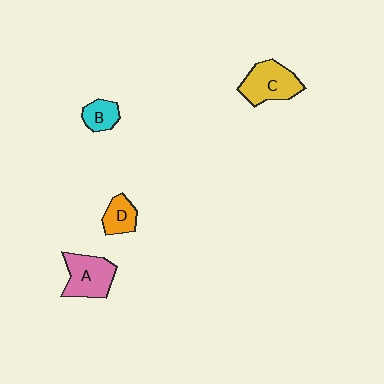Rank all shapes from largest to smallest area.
From largest to smallest: C (yellow), A (pink), D (orange), B (cyan).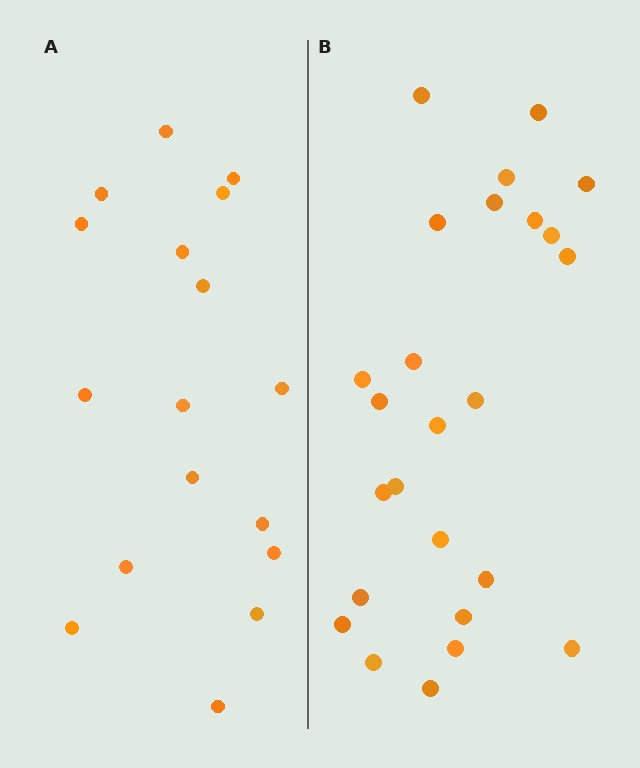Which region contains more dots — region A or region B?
Region B (the right region) has more dots.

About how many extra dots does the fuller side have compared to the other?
Region B has roughly 8 or so more dots than region A.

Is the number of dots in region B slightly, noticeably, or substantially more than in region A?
Region B has substantially more. The ratio is roughly 1.5 to 1.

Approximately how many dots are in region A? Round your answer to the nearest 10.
About 20 dots. (The exact count is 17, which rounds to 20.)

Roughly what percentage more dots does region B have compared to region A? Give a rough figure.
About 45% more.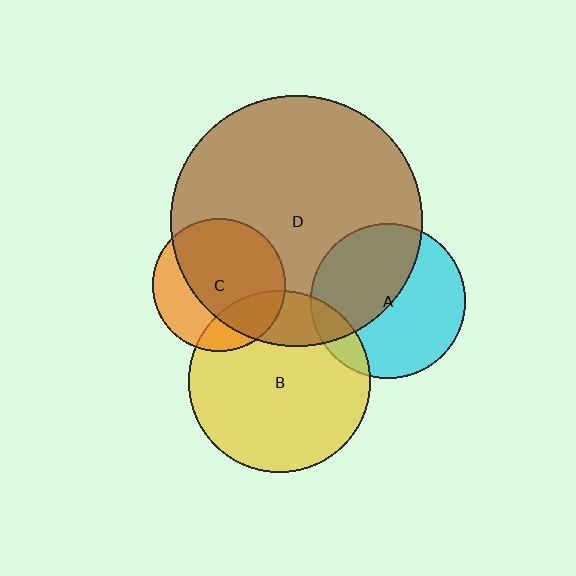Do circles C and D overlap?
Yes.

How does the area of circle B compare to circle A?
Approximately 1.4 times.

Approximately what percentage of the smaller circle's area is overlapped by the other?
Approximately 70%.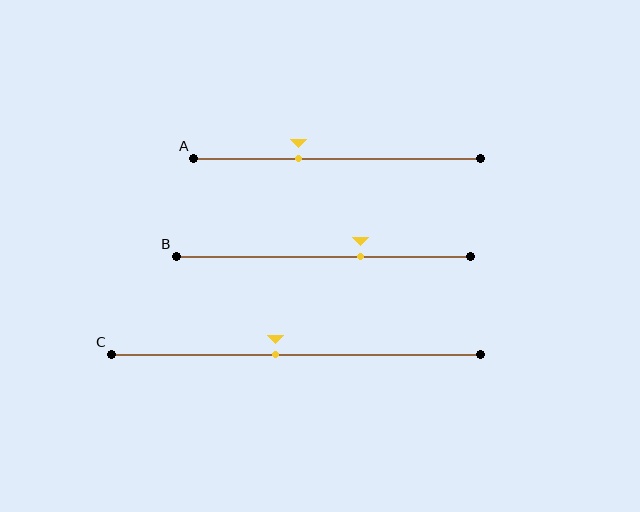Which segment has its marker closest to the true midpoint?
Segment C has its marker closest to the true midpoint.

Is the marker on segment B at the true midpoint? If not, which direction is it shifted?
No, the marker on segment B is shifted to the right by about 13% of the segment length.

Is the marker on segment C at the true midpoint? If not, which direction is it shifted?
No, the marker on segment C is shifted to the left by about 6% of the segment length.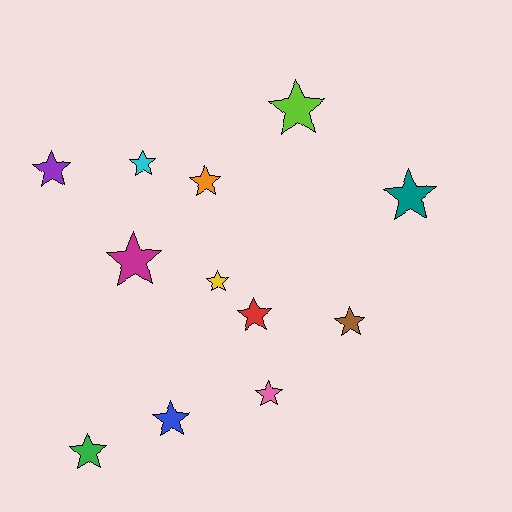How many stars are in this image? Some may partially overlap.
There are 12 stars.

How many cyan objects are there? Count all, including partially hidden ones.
There is 1 cyan object.